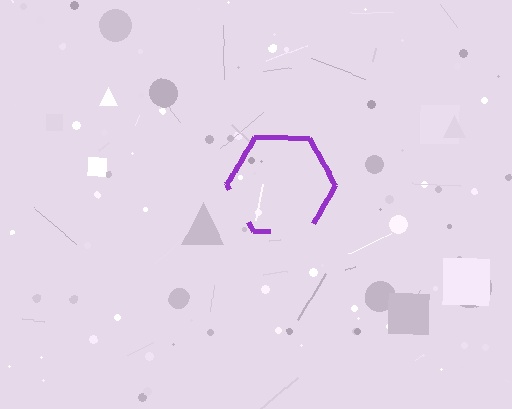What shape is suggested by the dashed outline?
The dashed outline suggests a hexagon.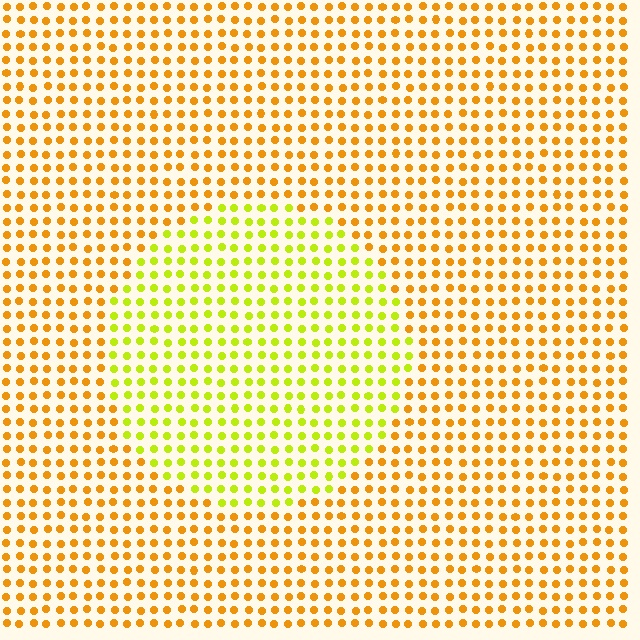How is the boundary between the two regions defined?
The boundary is defined purely by a slight shift in hue (about 38 degrees). Spacing, size, and orientation are identical on both sides.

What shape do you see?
I see a circle.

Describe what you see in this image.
The image is filled with small orange elements in a uniform arrangement. A circle-shaped region is visible where the elements are tinted to a slightly different hue, forming a subtle color boundary.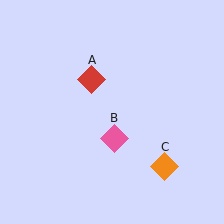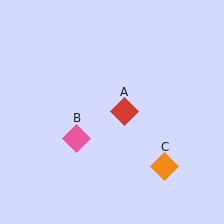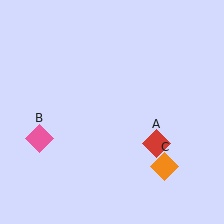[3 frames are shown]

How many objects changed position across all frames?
2 objects changed position: red diamond (object A), pink diamond (object B).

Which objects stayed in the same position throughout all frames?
Orange diamond (object C) remained stationary.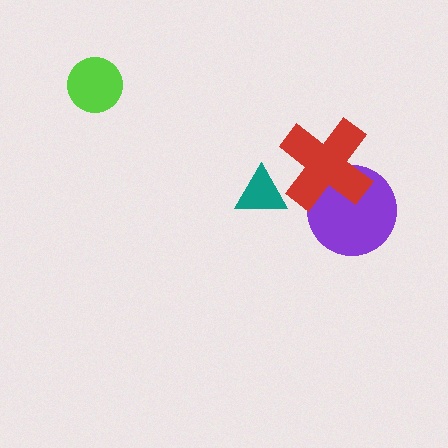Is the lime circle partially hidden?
No, no other shape covers it.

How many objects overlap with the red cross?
1 object overlaps with the red cross.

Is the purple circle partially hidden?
Yes, it is partially covered by another shape.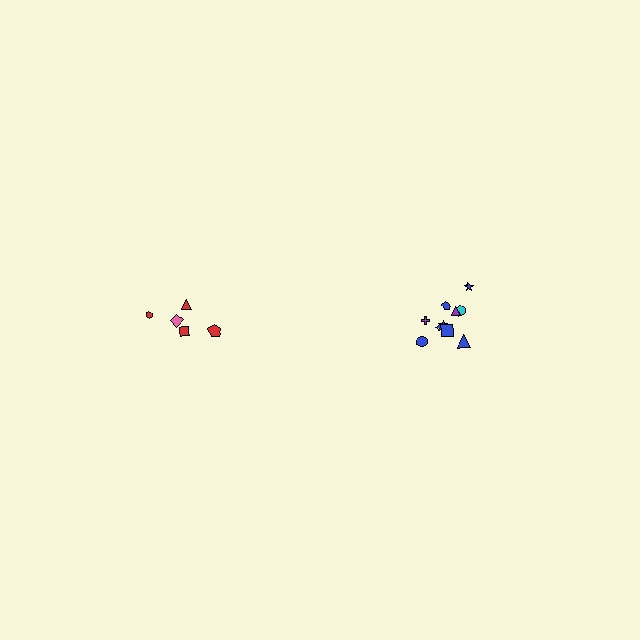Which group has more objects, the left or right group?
The right group.